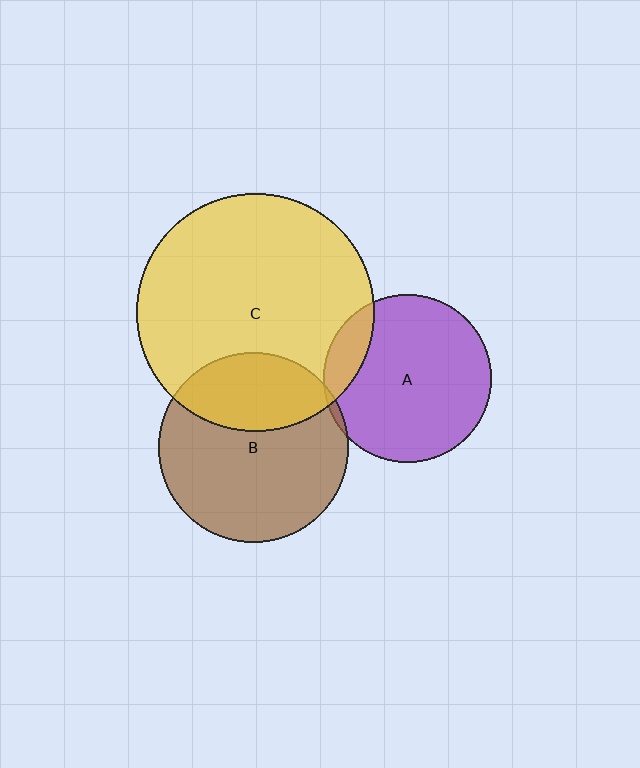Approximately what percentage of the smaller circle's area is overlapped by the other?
Approximately 15%.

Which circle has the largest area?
Circle C (yellow).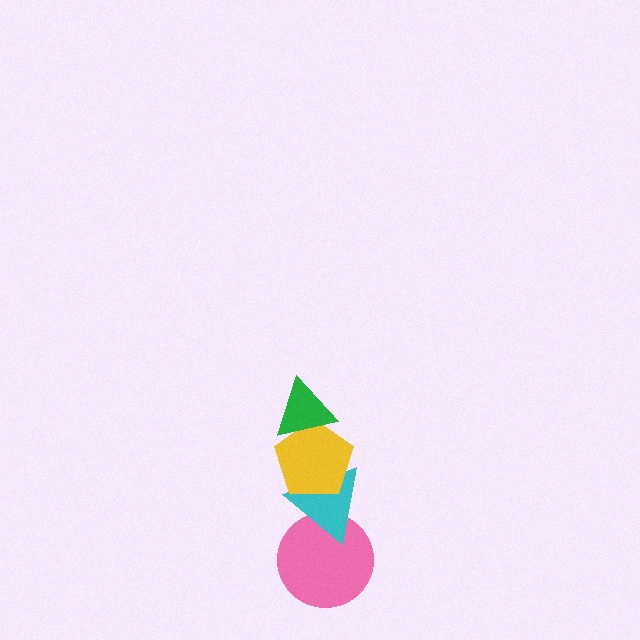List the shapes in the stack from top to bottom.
From top to bottom: the green triangle, the yellow pentagon, the cyan triangle, the pink circle.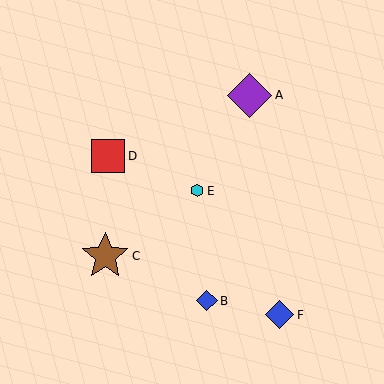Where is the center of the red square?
The center of the red square is at (108, 156).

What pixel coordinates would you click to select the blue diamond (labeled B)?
Click at (207, 301) to select the blue diamond B.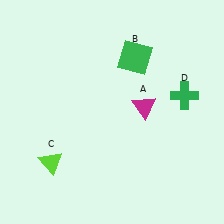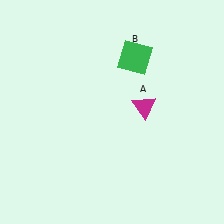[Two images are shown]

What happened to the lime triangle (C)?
The lime triangle (C) was removed in Image 2. It was in the bottom-left area of Image 1.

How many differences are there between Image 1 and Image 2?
There are 2 differences between the two images.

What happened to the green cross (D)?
The green cross (D) was removed in Image 2. It was in the top-right area of Image 1.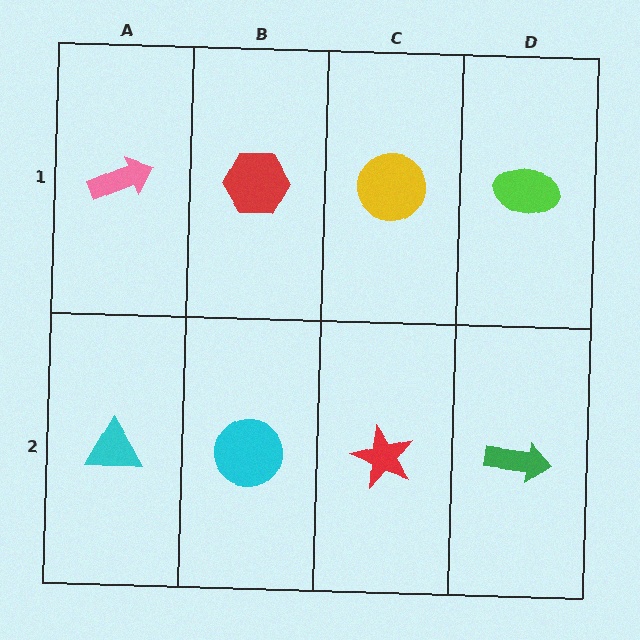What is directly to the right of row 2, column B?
A red star.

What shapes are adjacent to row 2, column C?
A yellow circle (row 1, column C), a cyan circle (row 2, column B), a green arrow (row 2, column D).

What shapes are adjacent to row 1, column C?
A red star (row 2, column C), a red hexagon (row 1, column B), a lime ellipse (row 1, column D).